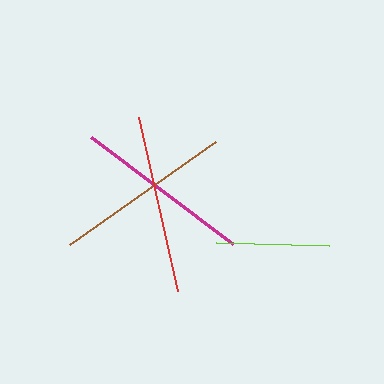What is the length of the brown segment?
The brown segment is approximately 179 pixels long.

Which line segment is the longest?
The brown line is the longest at approximately 179 pixels.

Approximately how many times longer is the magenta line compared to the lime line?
The magenta line is approximately 1.6 times the length of the lime line.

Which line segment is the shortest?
The lime line is the shortest at approximately 113 pixels.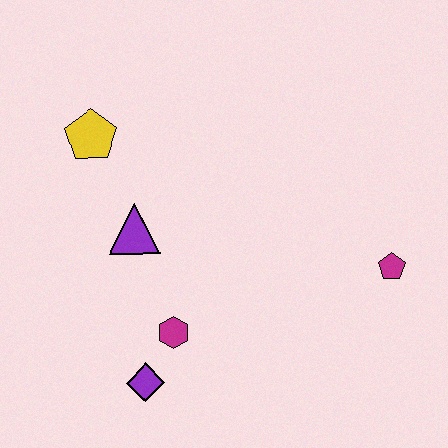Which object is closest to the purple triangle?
The yellow pentagon is closest to the purple triangle.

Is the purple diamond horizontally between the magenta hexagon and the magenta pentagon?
No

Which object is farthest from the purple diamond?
The magenta pentagon is farthest from the purple diamond.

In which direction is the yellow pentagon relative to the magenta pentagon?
The yellow pentagon is to the left of the magenta pentagon.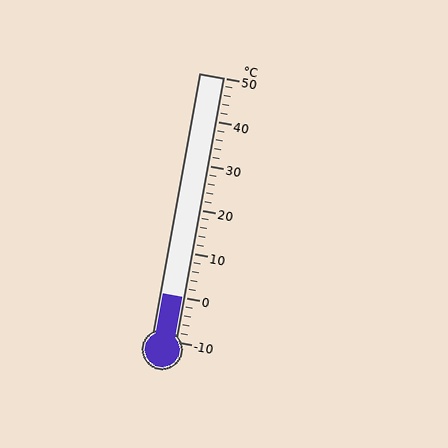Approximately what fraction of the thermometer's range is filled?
The thermometer is filled to approximately 15% of its range.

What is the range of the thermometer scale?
The thermometer scale ranges from -10°C to 50°C.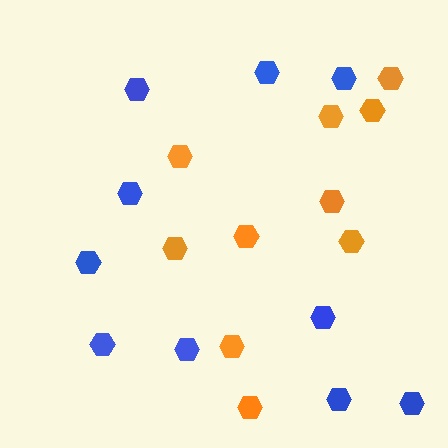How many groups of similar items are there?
There are 2 groups: one group of blue hexagons (10) and one group of orange hexagons (10).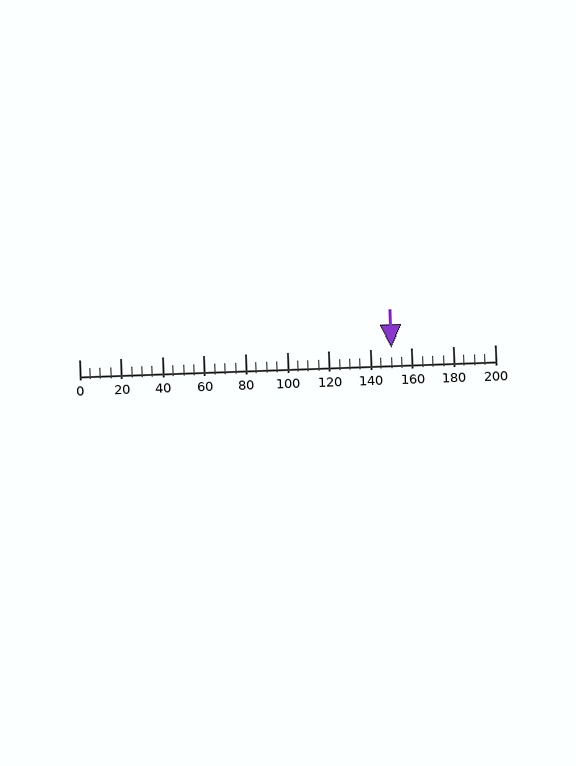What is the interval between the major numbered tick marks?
The major tick marks are spaced 20 units apart.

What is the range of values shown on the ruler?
The ruler shows values from 0 to 200.